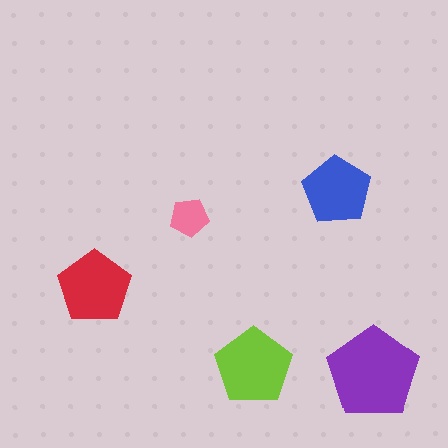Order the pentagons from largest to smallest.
the purple one, the lime one, the red one, the blue one, the pink one.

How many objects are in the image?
There are 5 objects in the image.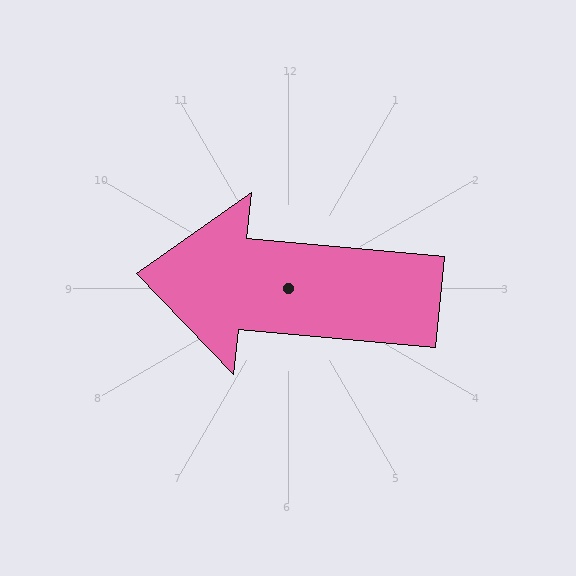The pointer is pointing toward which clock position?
Roughly 9 o'clock.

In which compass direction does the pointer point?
West.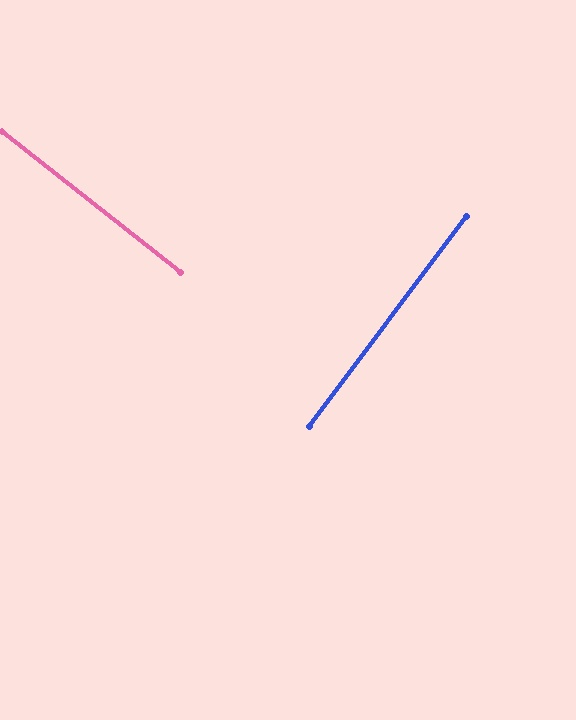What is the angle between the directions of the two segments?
Approximately 89 degrees.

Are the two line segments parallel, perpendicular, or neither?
Perpendicular — they meet at approximately 89°.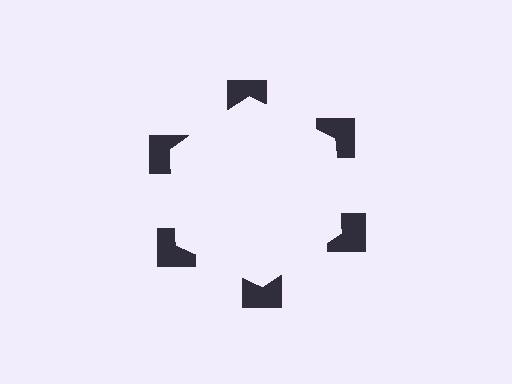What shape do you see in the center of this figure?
An illusory hexagon — its edges are inferred from the aligned wedge cuts in the notched squares, not physically drawn.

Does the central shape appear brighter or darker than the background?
It typically appears slightly brighter than the background, even though no actual brightness change is drawn.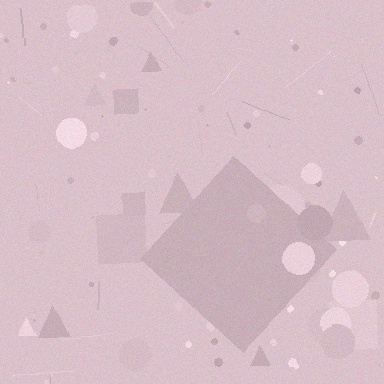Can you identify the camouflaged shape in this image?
The camouflaged shape is a diamond.